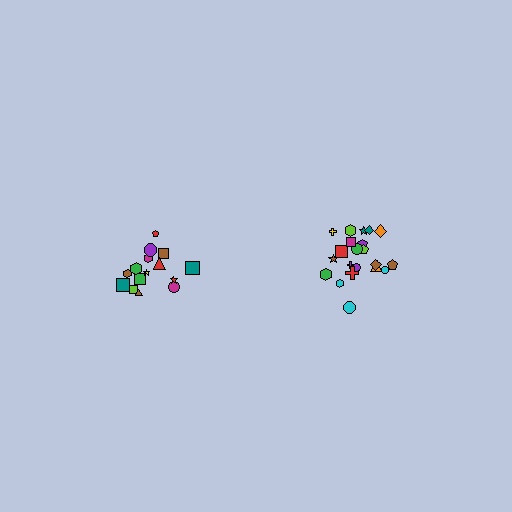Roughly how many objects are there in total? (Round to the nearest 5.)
Roughly 35 objects in total.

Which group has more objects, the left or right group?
The right group.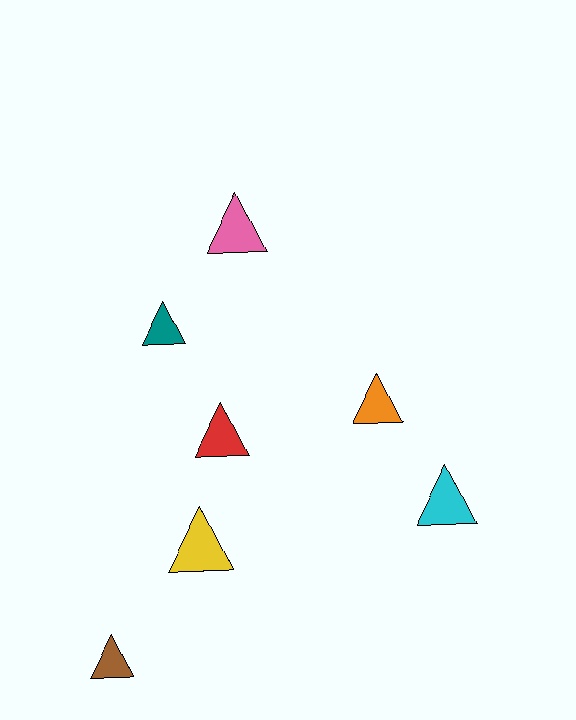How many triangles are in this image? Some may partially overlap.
There are 7 triangles.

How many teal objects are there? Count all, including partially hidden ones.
There is 1 teal object.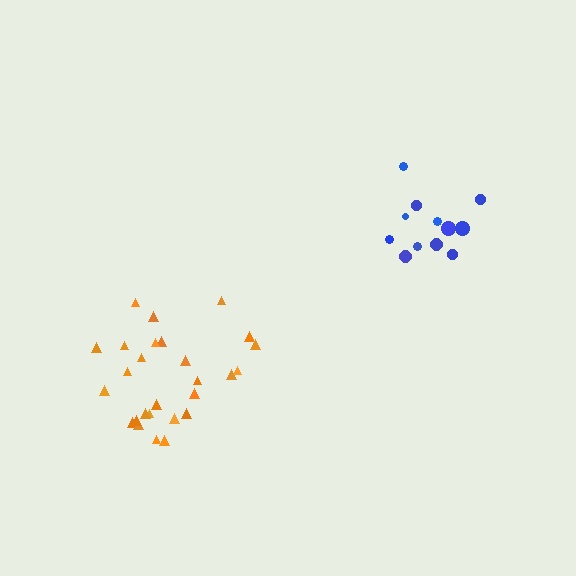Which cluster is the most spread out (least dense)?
Blue.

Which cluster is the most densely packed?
Orange.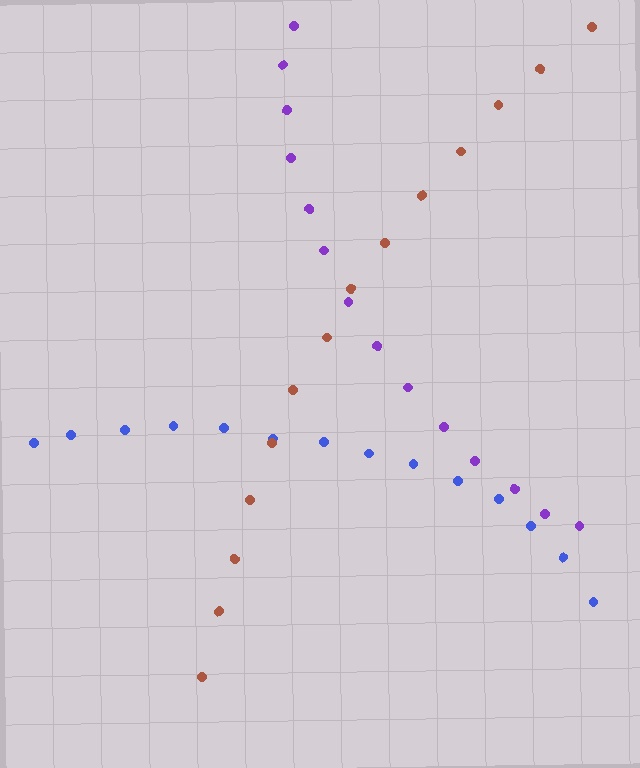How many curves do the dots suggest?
There are 3 distinct paths.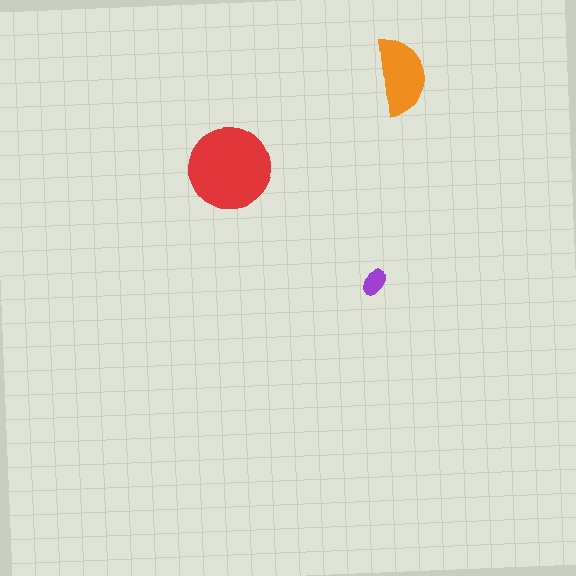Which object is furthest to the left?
The red circle is leftmost.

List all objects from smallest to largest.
The purple ellipse, the orange semicircle, the red circle.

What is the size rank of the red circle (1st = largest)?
1st.